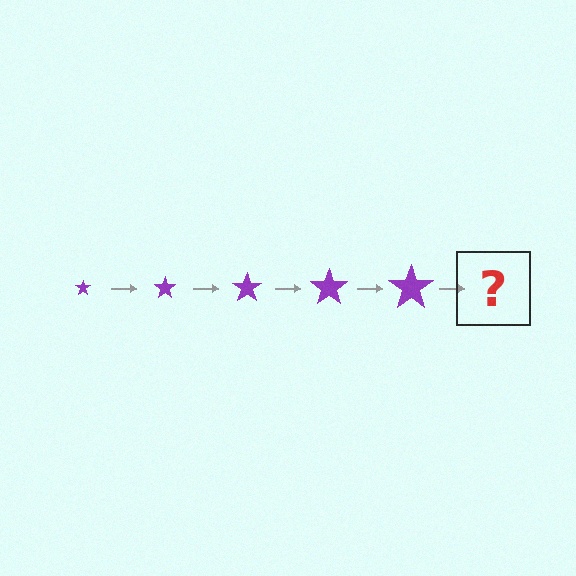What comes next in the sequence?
The next element should be a purple star, larger than the previous one.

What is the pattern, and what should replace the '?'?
The pattern is that the star gets progressively larger each step. The '?' should be a purple star, larger than the previous one.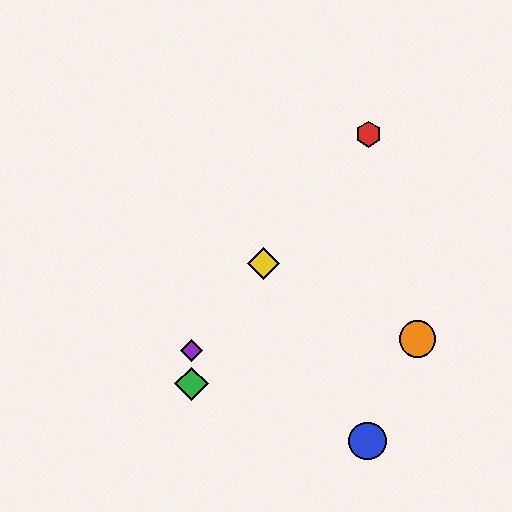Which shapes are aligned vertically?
The green diamond, the purple diamond are aligned vertically.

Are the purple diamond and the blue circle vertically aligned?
No, the purple diamond is at x≈192 and the blue circle is at x≈368.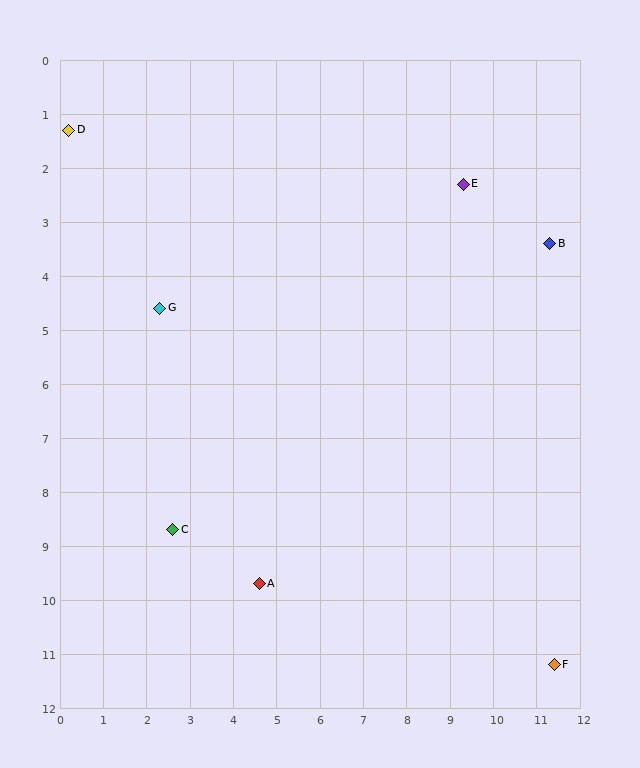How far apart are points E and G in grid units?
Points E and G are about 7.4 grid units apart.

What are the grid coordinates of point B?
Point B is at approximately (11.3, 3.4).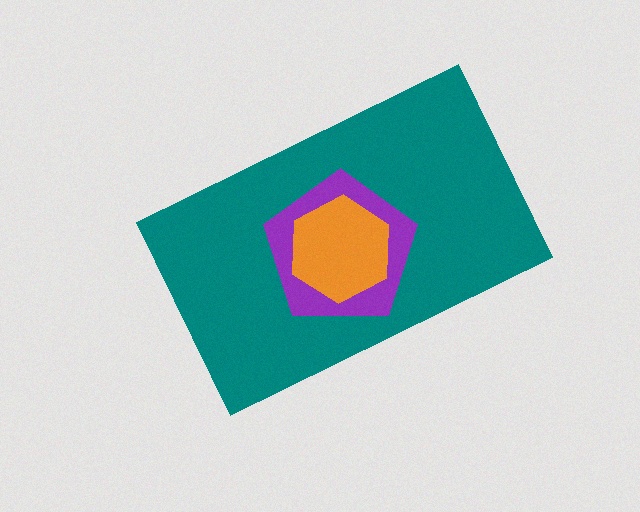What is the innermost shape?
The orange hexagon.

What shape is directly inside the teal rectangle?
The purple pentagon.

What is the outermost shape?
The teal rectangle.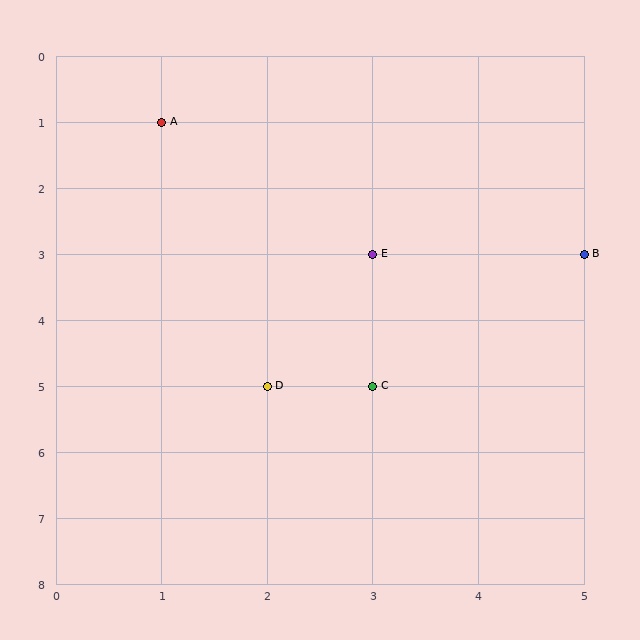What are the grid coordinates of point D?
Point D is at grid coordinates (2, 5).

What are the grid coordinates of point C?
Point C is at grid coordinates (3, 5).